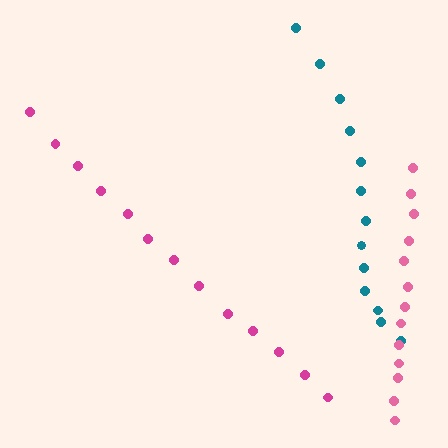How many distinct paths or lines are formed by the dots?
There are 3 distinct paths.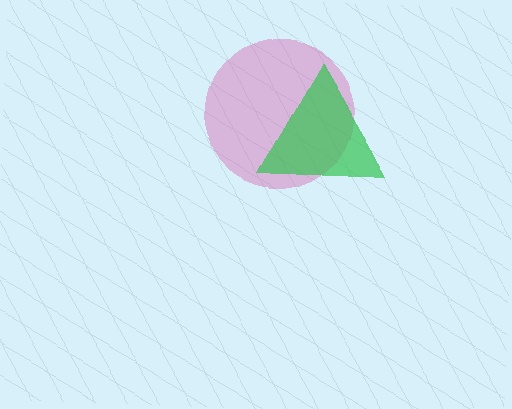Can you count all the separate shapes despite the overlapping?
Yes, there are 2 separate shapes.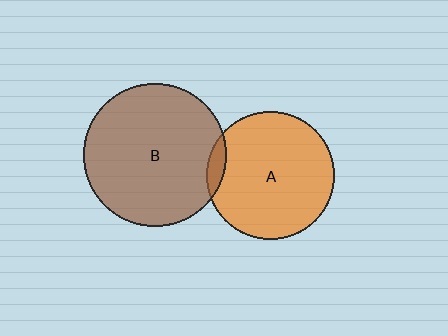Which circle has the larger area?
Circle B (brown).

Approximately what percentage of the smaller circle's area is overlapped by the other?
Approximately 5%.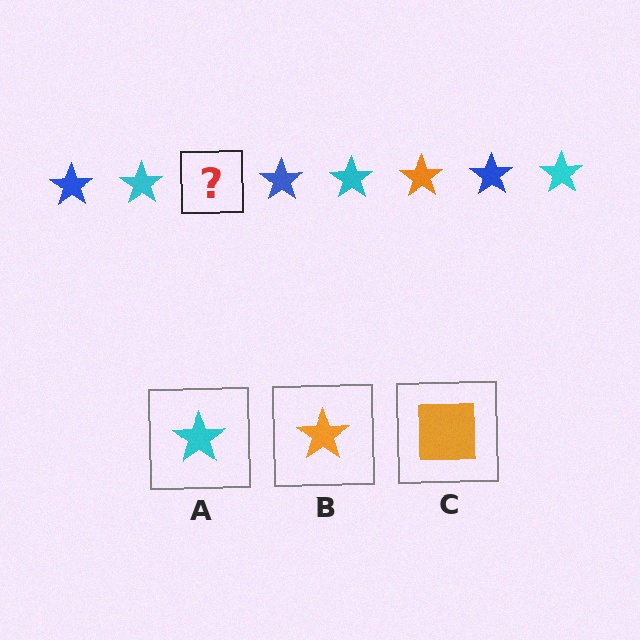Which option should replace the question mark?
Option B.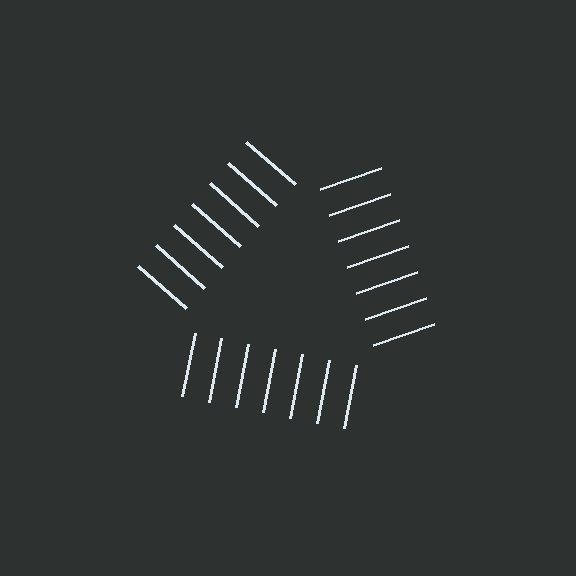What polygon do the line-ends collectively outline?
An illusory triangle — the line segments terminate on its edges but no continuous stroke is drawn.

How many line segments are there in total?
21 — 7 along each of the 3 edges.